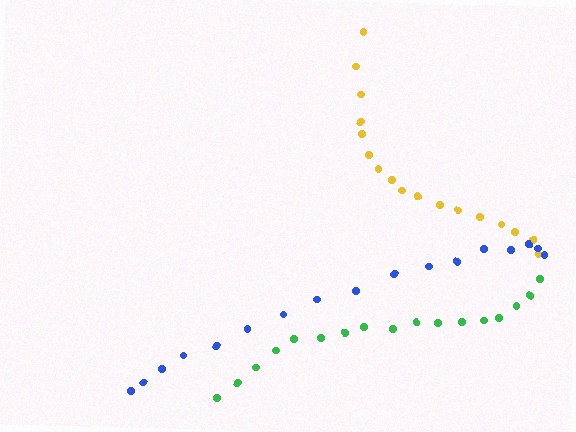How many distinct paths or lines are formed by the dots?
There are 3 distinct paths.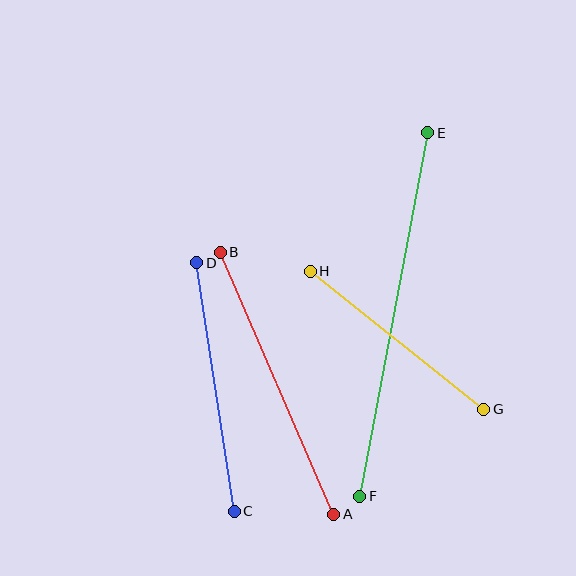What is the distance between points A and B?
The distance is approximately 286 pixels.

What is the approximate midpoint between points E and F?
The midpoint is at approximately (394, 315) pixels.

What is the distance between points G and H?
The distance is approximately 222 pixels.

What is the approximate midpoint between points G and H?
The midpoint is at approximately (397, 340) pixels.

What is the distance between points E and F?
The distance is approximately 370 pixels.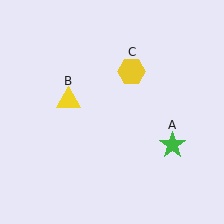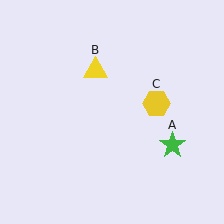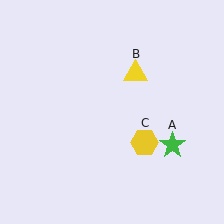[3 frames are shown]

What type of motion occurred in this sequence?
The yellow triangle (object B), yellow hexagon (object C) rotated clockwise around the center of the scene.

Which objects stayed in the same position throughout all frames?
Green star (object A) remained stationary.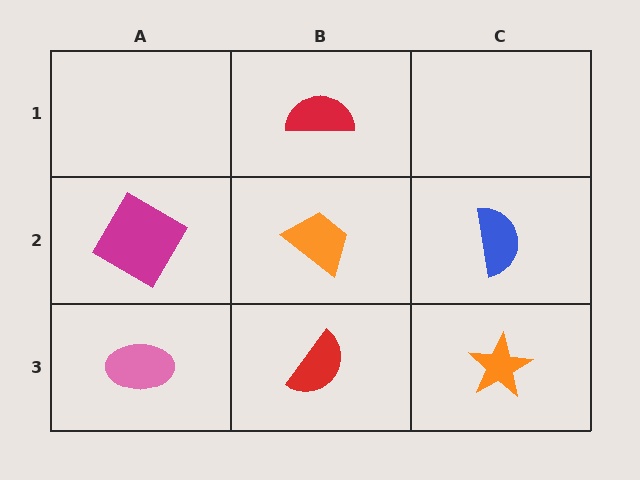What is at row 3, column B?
A red semicircle.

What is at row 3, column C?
An orange star.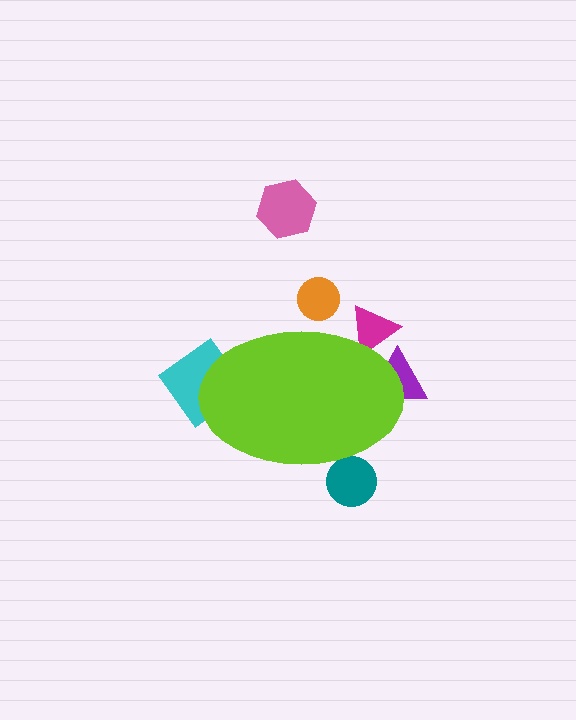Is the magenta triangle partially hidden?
Yes, the magenta triangle is partially hidden behind the lime ellipse.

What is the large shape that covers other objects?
A lime ellipse.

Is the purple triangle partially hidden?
Yes, the purple triangle is partially hidden behind the lime ellipse.